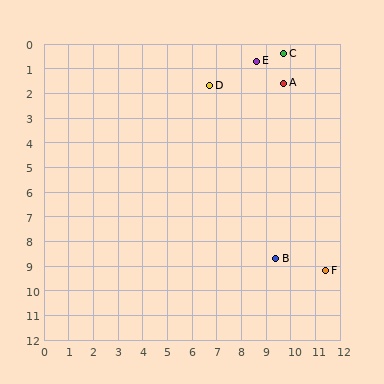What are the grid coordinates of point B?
Point B is at approximately (9.4, 8.7).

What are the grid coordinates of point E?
Point E is at approximately (8.6, 0.7).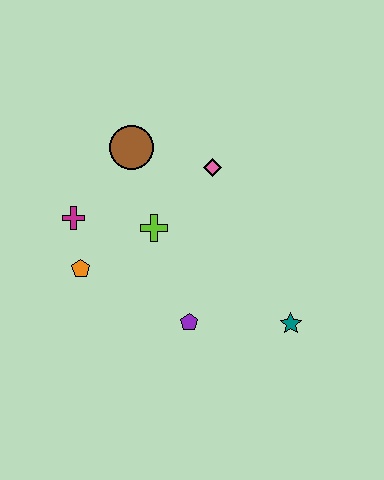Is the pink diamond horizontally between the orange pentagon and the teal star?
Yes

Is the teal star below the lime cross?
Yes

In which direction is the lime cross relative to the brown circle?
The lime cross is below the brown circle.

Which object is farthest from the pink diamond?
The teal star is farthest from the pink diamond.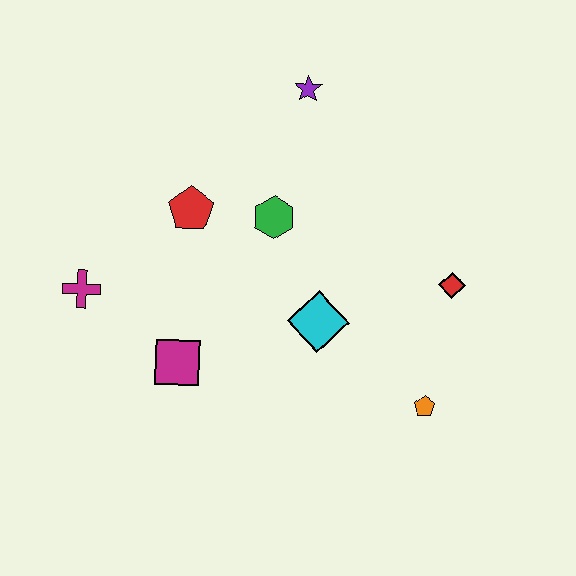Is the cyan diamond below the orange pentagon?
No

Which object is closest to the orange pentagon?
The red diamond is closest to the orange pentagon.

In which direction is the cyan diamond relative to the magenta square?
The cyan diamond is to the right of the magenta square.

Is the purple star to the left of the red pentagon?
No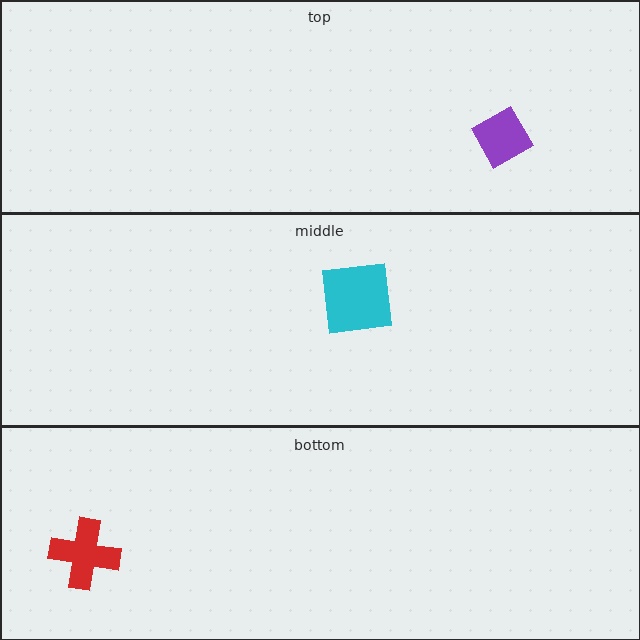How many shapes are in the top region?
1.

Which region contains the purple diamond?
The top region.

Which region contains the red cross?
The bottom region.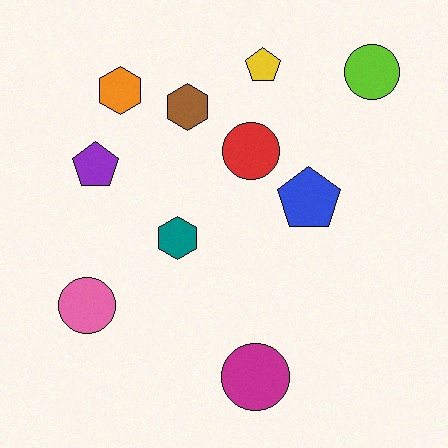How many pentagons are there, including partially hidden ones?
There are 3 pentagons.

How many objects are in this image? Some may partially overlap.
There are 10 objects.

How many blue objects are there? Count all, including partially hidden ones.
There is 1 blue object.